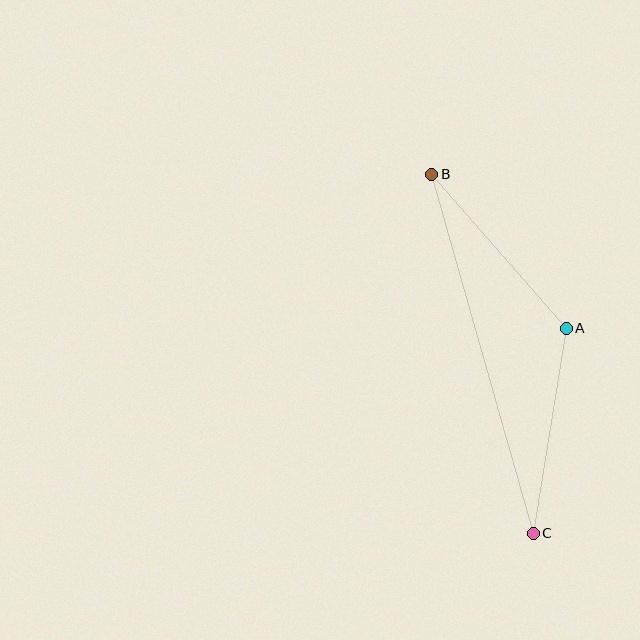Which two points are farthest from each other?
Points B and C are farthest from each other.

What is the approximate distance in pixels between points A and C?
The distance between A and C is approximately 208 pixels.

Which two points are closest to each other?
Points A and B are closest to each other.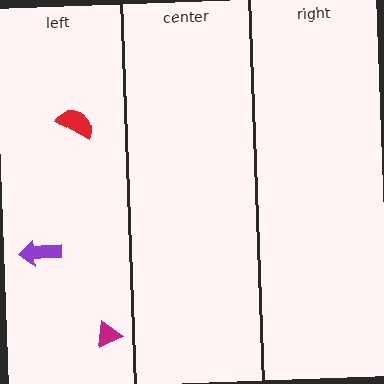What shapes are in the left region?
The purple arrow, the magenta triangle, the red semicircle.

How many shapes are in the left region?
3.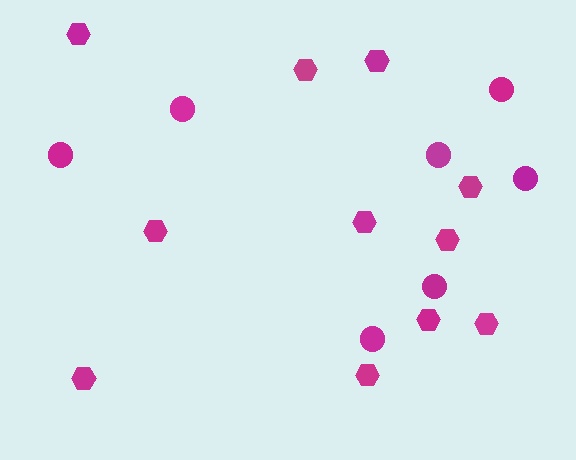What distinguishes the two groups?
There are 2 groups: one group of circles (7) and one group of hexagons (11).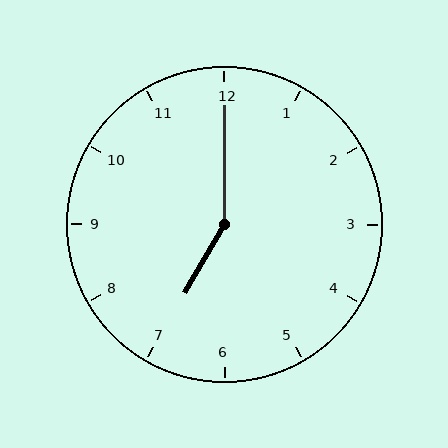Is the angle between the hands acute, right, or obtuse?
It is obtuse.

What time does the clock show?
7:00.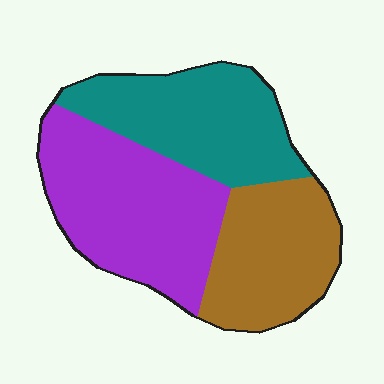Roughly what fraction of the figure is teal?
Teal takes up about one third (1/3) of the figure.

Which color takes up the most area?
Purple, at roughly 40%.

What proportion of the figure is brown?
Brown takes up about one quarter (1/4) of the figure.